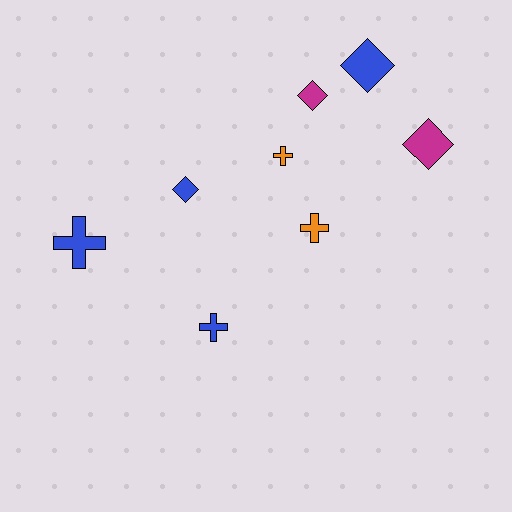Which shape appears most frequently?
Diamond, with 4 objects.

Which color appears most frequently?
Blue, with 4 objects.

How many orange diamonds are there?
There are no orange diamonds.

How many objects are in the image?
There are 8 objects.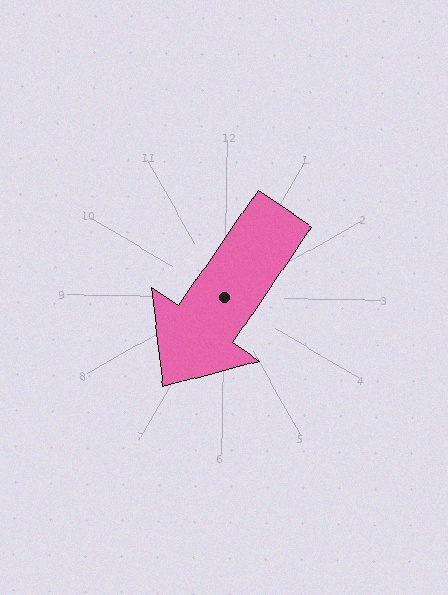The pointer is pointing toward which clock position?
Roughly 7 o'clock.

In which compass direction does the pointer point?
Southwest.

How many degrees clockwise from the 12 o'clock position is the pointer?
Approximately 213 degrees.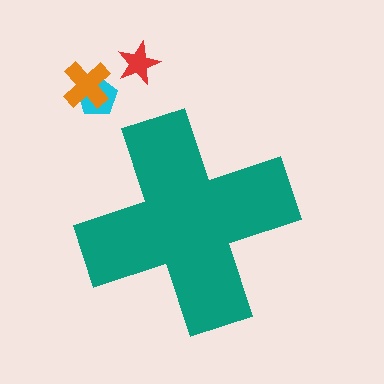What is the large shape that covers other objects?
A teal cross.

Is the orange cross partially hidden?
No, the orange cross is fully visible.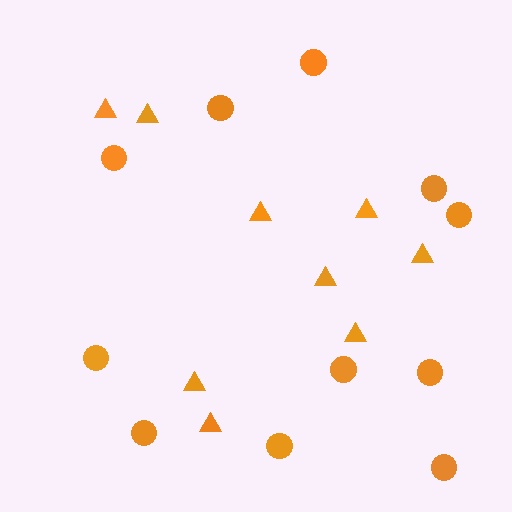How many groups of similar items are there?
There are 2 groups: one group of triangles (9) and one group of circles (11).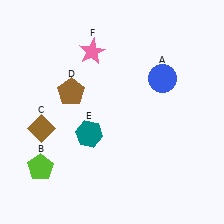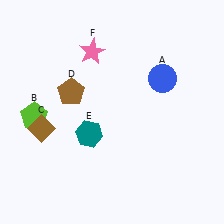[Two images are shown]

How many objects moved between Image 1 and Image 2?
1 object moved between the two images.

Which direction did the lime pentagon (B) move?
The lime pentagon (B) moved up.